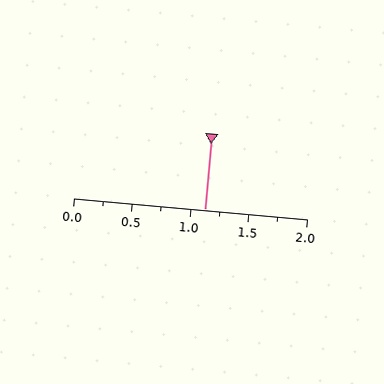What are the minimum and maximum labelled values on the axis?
The axis runs from 0.0 to 2.0.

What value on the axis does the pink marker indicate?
The marker indicates approximately 1.12.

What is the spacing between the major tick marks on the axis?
The major ticks are spaced 0.5 apart.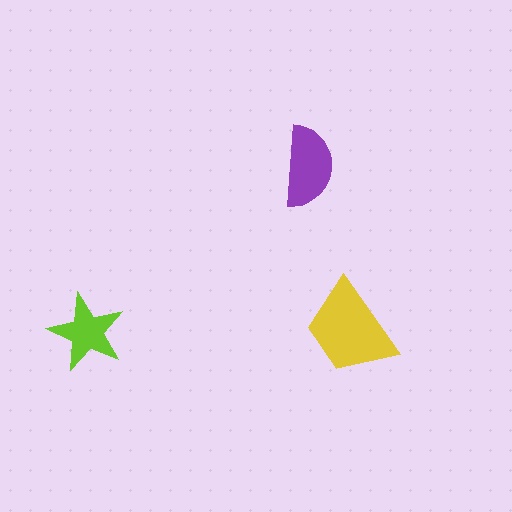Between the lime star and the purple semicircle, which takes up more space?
The purple semicircle.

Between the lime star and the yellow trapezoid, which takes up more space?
The yellow trapezoid.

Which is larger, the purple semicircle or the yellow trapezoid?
The yellow trapezoid.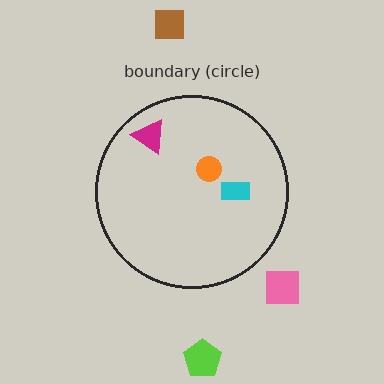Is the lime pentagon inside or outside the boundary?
Outside.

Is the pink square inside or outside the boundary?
Outside.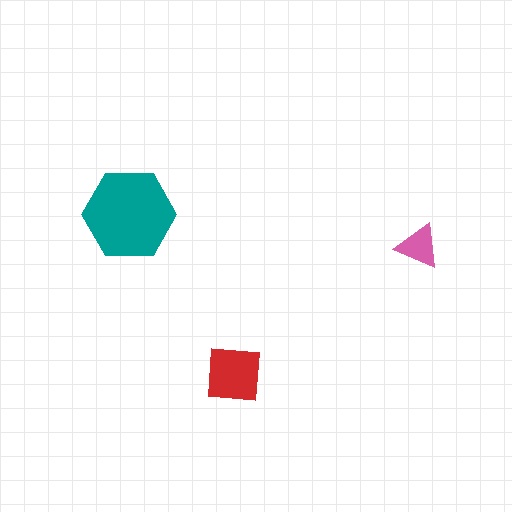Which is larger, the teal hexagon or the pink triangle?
The teal hexagon.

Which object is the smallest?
The pink triangle.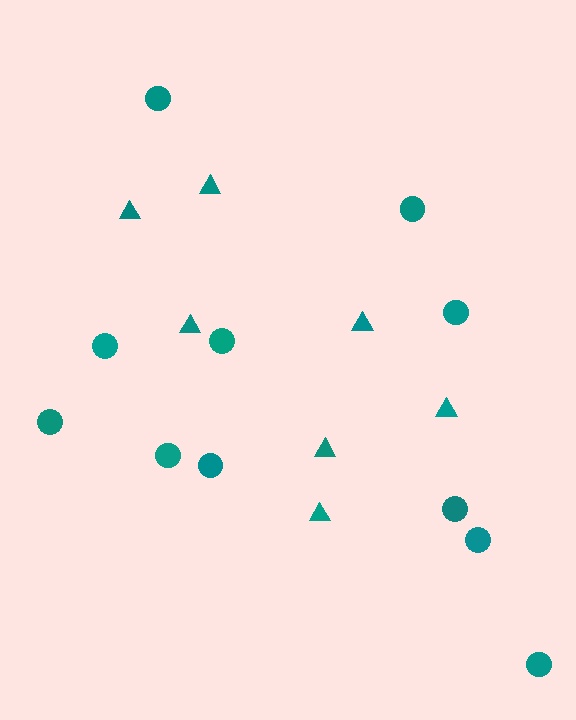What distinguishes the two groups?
There are 2 groups: one group of triangles (7) and one group of circles (11).